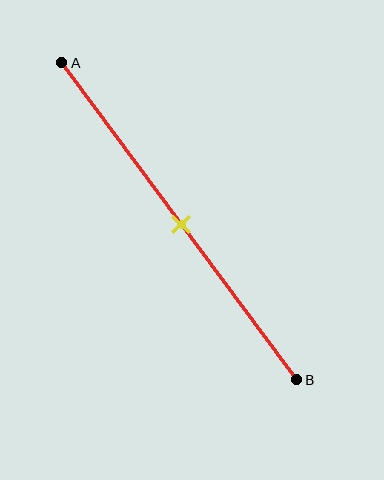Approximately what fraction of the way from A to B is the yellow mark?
The yellow mark is approximately 50% of the way from A to B.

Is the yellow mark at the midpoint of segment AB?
Yes, the mark is approximately at the midpoint.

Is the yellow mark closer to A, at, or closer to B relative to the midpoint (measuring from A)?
The yellow mark is approximately at the midpoint of segment AB.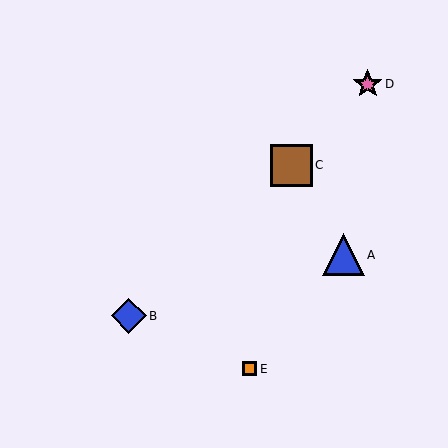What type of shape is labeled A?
Shape A is a blue triangle.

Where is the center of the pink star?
The center of the pink star is at (368, 84).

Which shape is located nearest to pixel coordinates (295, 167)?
The brown square (labeled C) at (291, 165) is nearest to that location.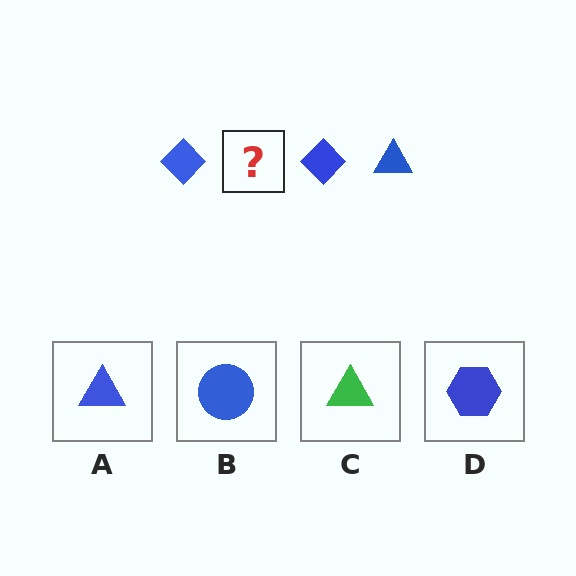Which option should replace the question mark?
Option A.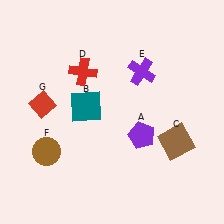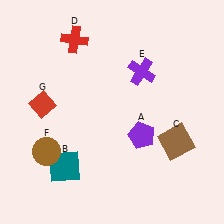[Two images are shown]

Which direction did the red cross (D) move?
The red cross (D) moved up.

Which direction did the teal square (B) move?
The teal square (B) moved down.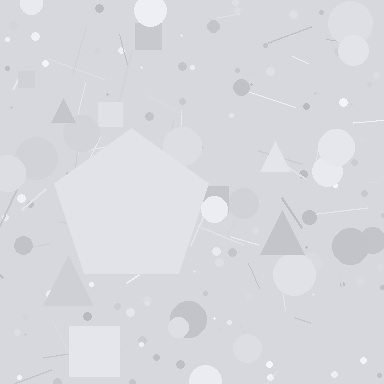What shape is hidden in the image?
A pentagon is hidden in the image.